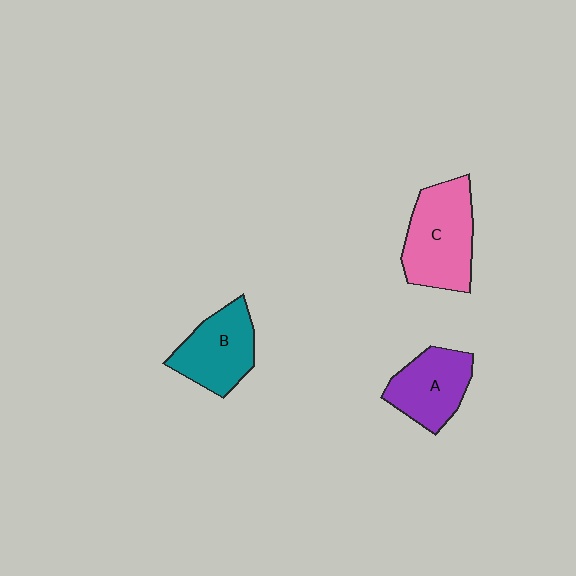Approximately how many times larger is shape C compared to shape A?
Approximately 1.3 times.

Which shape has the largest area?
Shape C (pink).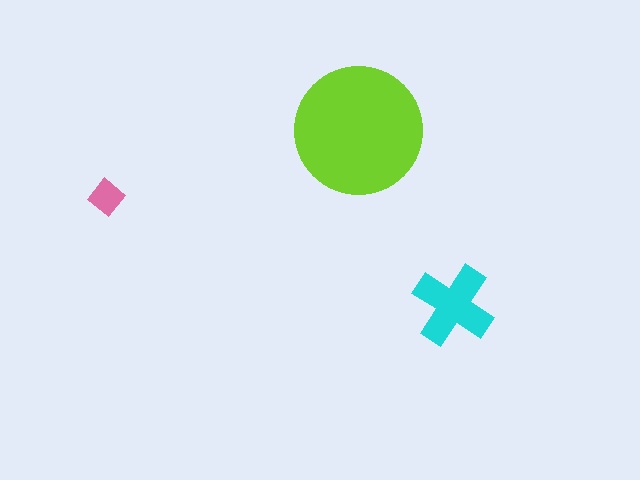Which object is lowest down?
The cyan cross is bottommost.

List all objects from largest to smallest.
The lime circle, the cyan cross, the pink diamond.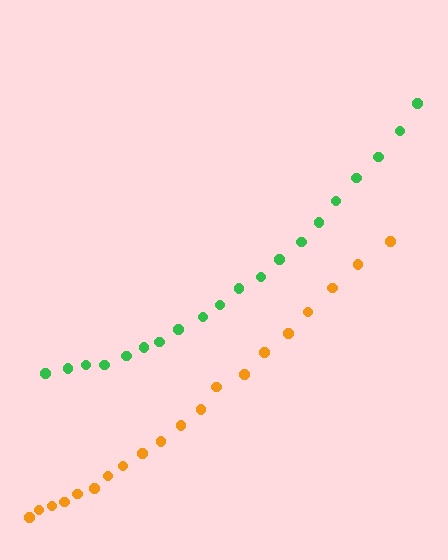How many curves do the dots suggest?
There are 2 distinct paths.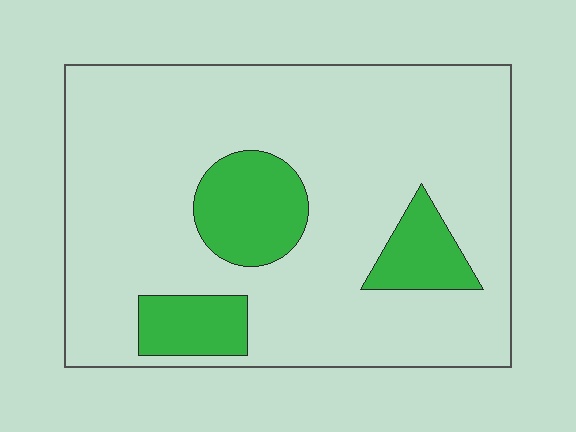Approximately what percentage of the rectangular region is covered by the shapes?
Approximately 20%.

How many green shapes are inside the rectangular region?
3.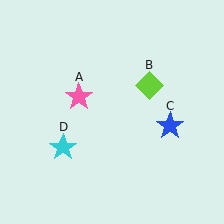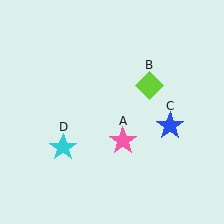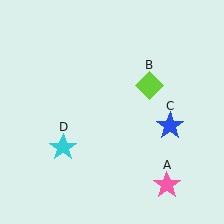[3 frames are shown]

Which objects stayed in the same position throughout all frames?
Lime diamond (object B) and blue star (object C) and cyan star (object D) remained stationary.